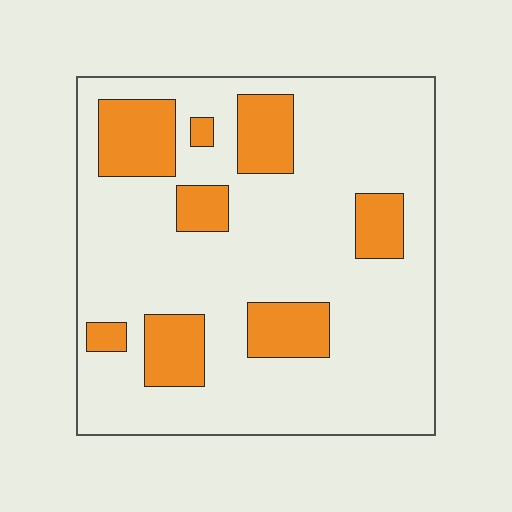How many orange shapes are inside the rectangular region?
8.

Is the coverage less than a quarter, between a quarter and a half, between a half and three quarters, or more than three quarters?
Less than a quarter.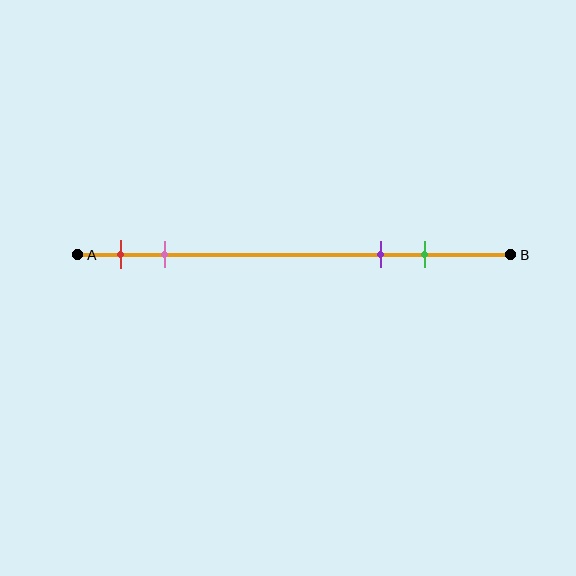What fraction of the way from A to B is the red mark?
The red mark is approximately 10% (0.1) of the way from A to B.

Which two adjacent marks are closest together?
The red and pink marks are the closest adjacent pair.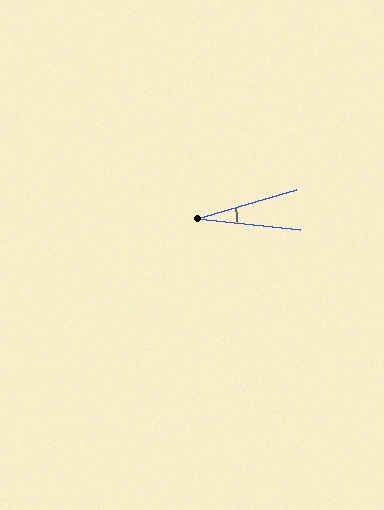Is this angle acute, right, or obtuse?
It is acute.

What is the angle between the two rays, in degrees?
Approximately 23 degrees.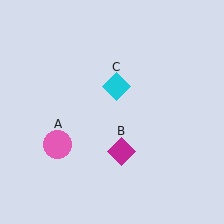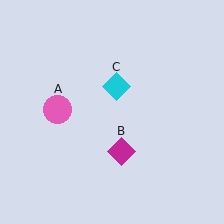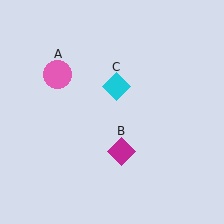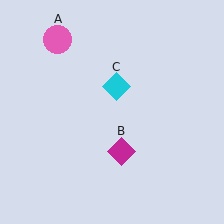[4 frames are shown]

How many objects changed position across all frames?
1 object changed position: pink circle (object A).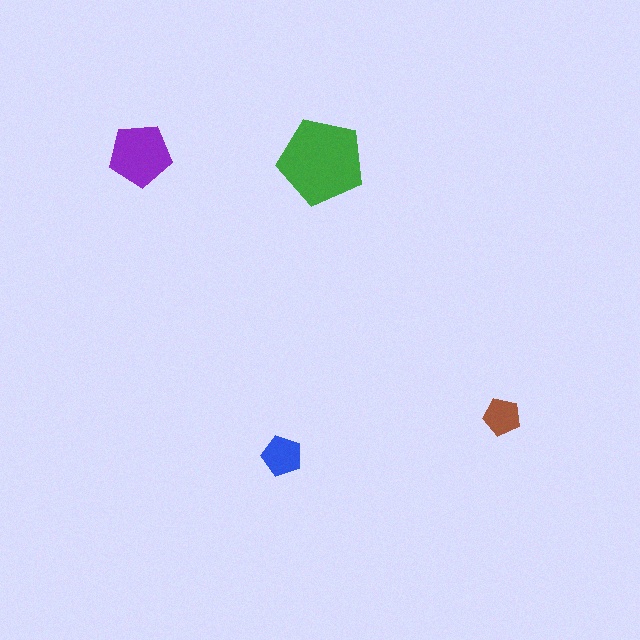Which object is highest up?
The purple pentagon is topmost.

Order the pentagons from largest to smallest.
the green one, the purple one, the blue one, the brown one.